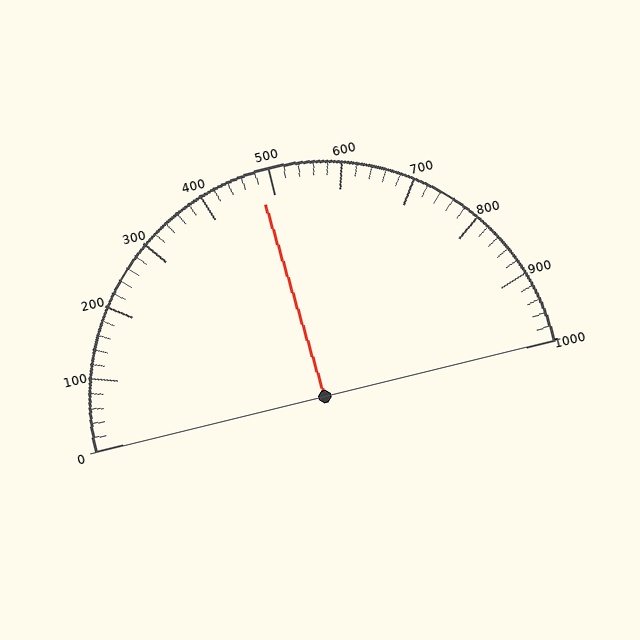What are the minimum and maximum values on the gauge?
The gauge ranges from 0 to 1000.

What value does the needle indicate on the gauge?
The needle indicates approximately 480.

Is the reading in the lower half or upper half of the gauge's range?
The reading is in the lower half of the range (0 to 1000).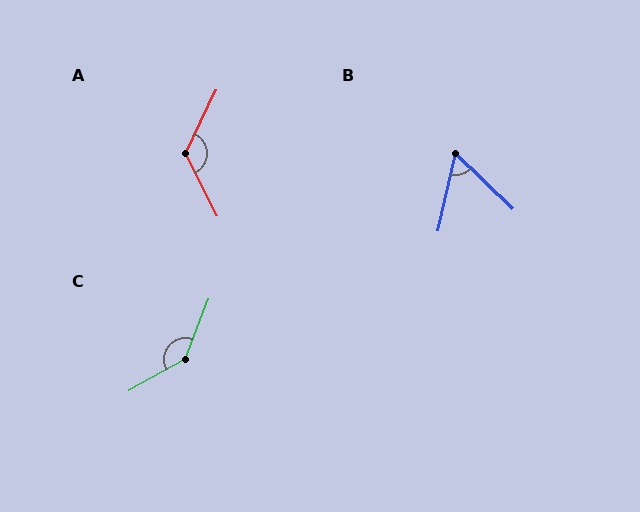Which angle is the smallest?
B, at approximately 59 degrees.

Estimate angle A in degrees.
Approximately 128 degrees.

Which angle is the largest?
C, at approximately 140 degrees.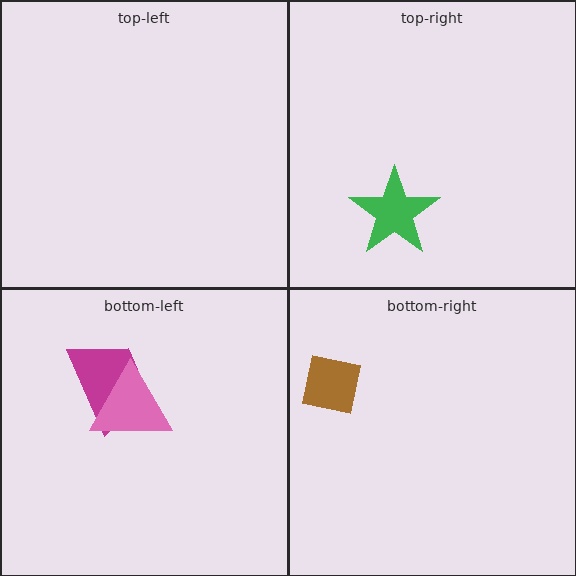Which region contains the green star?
The top-right region.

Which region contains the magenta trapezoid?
The bottom-left region.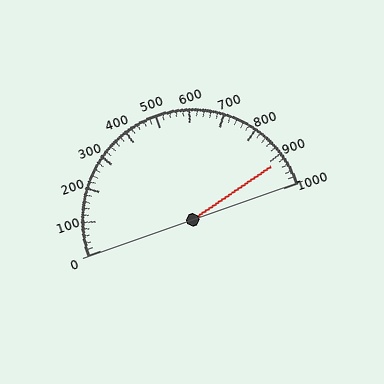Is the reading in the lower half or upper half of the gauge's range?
The reading is in the upper half of the range (0 to 1000).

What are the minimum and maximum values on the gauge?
The gauge ranges from 0 to 1000.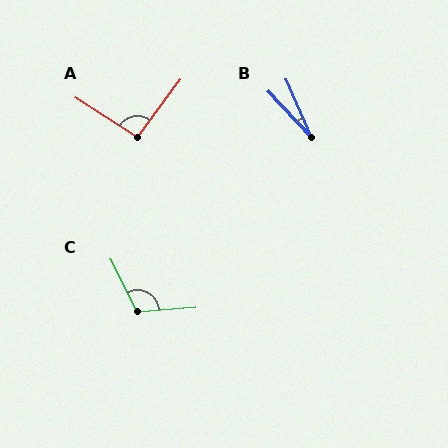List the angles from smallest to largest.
B (19°), A (94°), C (113°).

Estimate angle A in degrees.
Approximately 94 degrees.